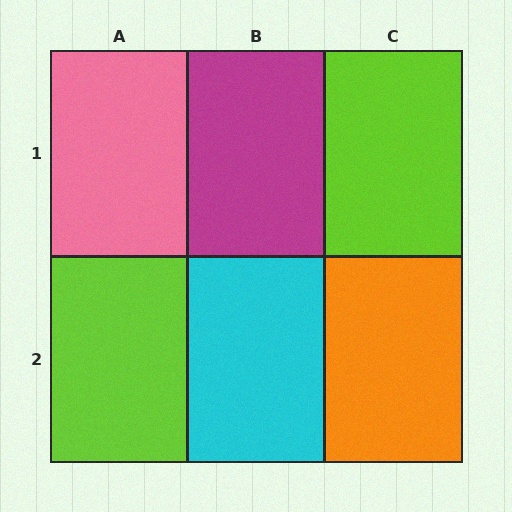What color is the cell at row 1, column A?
Pink.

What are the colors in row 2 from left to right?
Lime, cyan, orange.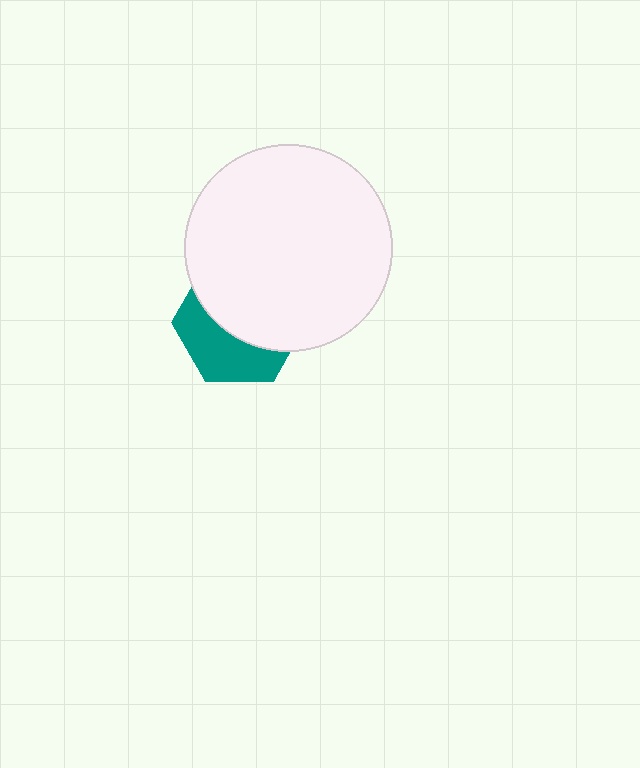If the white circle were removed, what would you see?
You would see the complete teal hexagon.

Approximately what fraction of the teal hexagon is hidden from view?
Roughly 59% of the teal hexagon is hidden behind the white circle.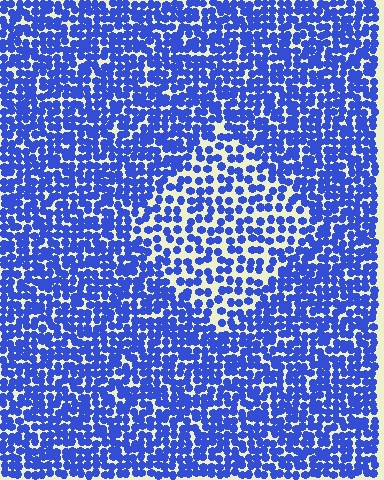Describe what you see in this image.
The image contains small blue elements arranged at two different densities. A diamond-shaped region is visible where the elements are less densely packed than the surrounding area.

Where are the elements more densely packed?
The elements are more densely packed outside the diamond boundary.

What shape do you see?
I see a diamond.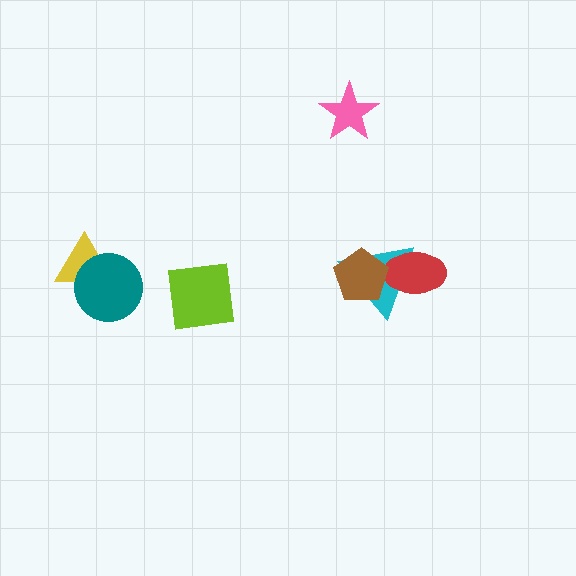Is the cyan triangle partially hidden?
Yes, it is partially covered by another shape.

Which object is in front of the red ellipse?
The brown pentagon is in front of the red ellipse.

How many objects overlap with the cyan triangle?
2 objects overlap with the cyan triangle.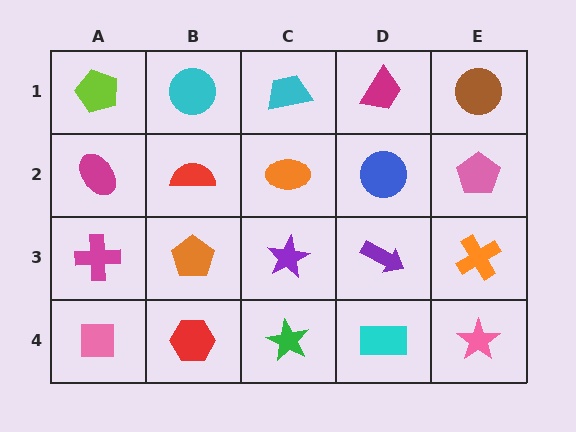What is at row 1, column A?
A lime pentagon.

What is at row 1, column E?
A brown circle.